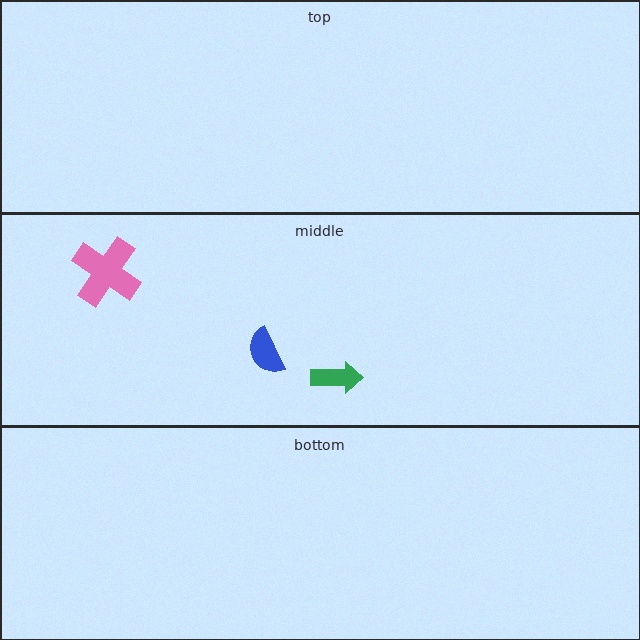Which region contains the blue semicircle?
The middle region.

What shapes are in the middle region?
The blue semicircle, the pink cross, the green arrow.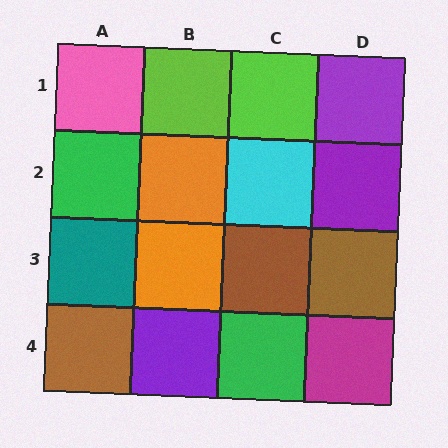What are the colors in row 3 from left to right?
Teal, orange, brown, brown.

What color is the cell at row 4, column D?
Magenta.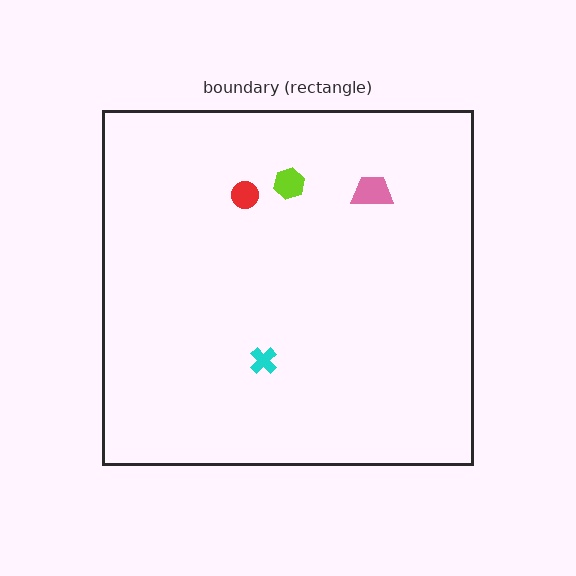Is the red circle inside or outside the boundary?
Inside.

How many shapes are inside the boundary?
4 inside, 0 outside.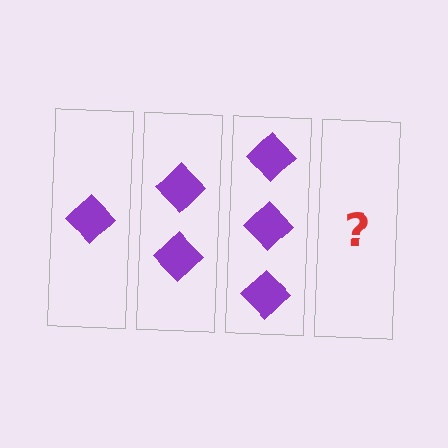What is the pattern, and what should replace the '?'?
The pattern is that each step adds one more diamond. The '?' should be 4 diamonds.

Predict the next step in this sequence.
The next step is 4 diamonds.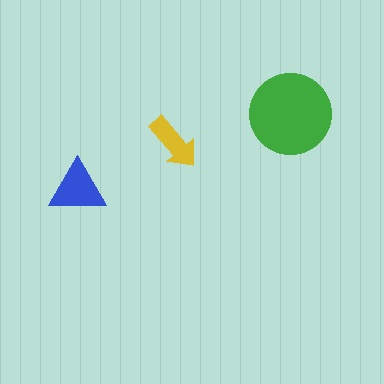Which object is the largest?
The green circle.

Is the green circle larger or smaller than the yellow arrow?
Larger.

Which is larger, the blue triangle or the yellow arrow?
The blue triangle.